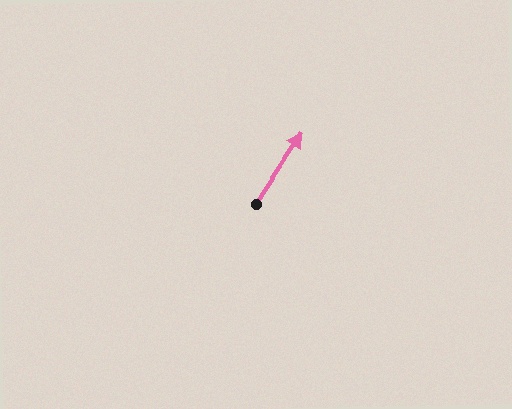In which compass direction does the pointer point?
Northeast.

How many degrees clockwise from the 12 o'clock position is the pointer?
Approximately 33 degrees.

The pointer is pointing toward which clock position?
Roughly 1 o'clock.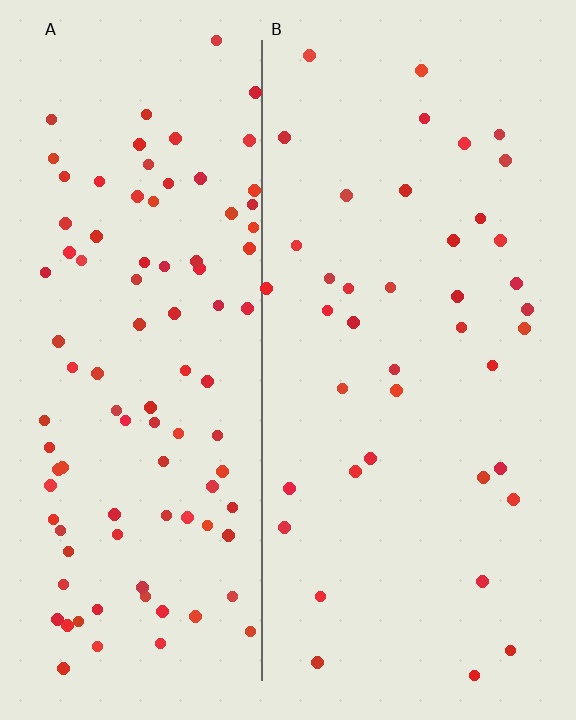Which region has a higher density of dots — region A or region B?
A (the left).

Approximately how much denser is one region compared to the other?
Approximately 2.4× — region A over region B.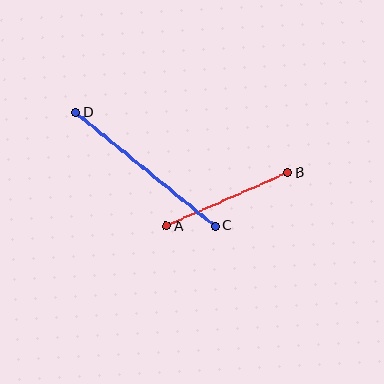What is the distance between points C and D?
The distance is approximately 180 pixels.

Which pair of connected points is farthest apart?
Points C and D are farthest apart.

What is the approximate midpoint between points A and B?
The midpoint is at approximately (227, 199) pixels.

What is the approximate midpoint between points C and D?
The midpoint is at approximately (145, 169) pixels.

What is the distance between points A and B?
The distance is approximately 133 pixels.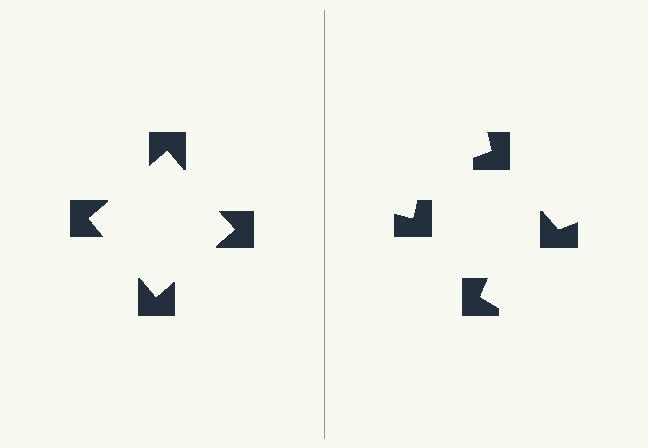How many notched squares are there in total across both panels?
8 — 4 on each side.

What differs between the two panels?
The notched squares are positioned identically on both sides; only the wedge orientations differ. On the left they align to a square; on the right they are misaligned.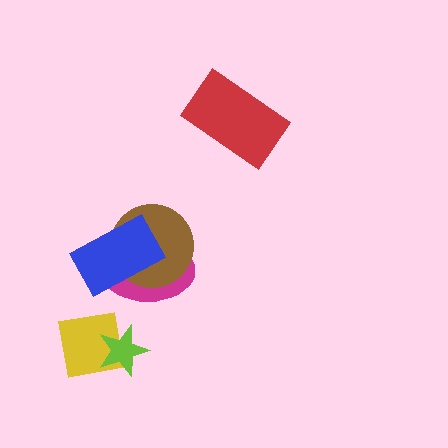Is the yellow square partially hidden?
Yes, it is partially covered by another shape.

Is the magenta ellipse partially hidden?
Yes, it is partially covered by another shape.